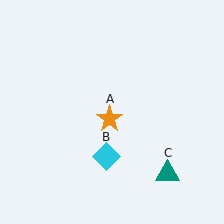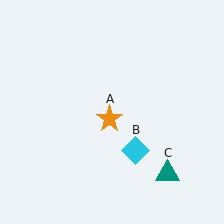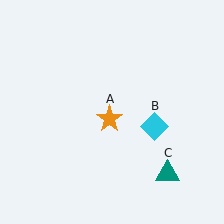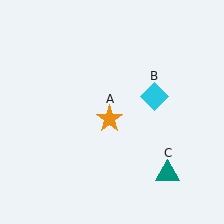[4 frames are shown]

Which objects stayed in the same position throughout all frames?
Orange star (object A) and teal triangle (object C) remained stationary.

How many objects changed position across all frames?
1 object changed position: cyan diamond (object B).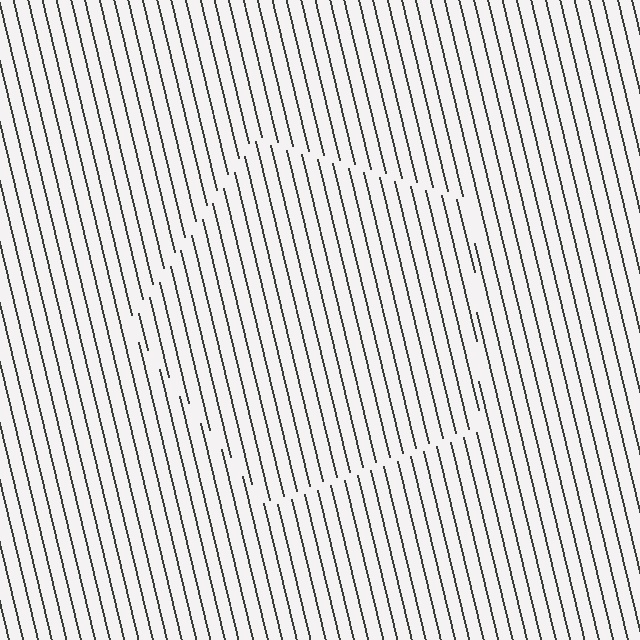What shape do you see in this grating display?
An illusory pentagon. The interior of the shape contains the same grating, shifted by half a period — the contour is defined by the phase discontinuity where line-ends from the inner and outer gratings abut.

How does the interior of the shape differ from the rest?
The interior of the shape contains the same grating, shifted by half a period — the contour is defined by the phase discontinuity where line-ends from the inner and outer gratings abut.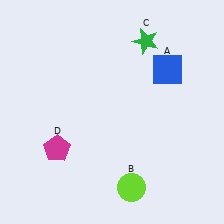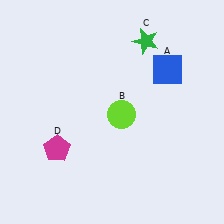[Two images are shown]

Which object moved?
The lime circle (B) moved up.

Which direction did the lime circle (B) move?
The lime circle (B) moved up.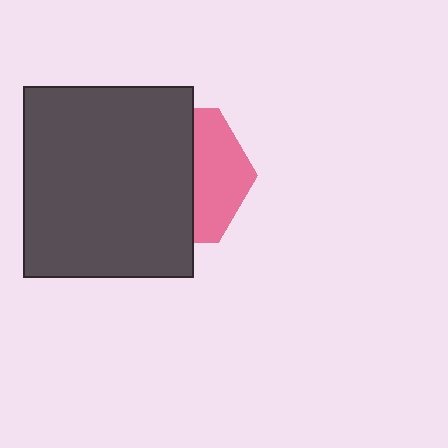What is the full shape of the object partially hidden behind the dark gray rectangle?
The partially hidden object is a pink hexagon.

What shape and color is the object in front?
The object in front is a dark gray rectangle.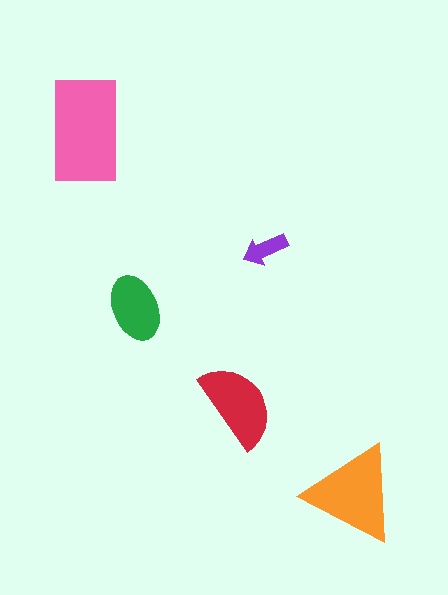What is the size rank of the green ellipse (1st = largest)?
4th.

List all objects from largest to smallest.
The pink rectangle, the orange triangle, the red semicircle, the green ellipse, the purple arrow.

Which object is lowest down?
The orange triangle is bottommost.